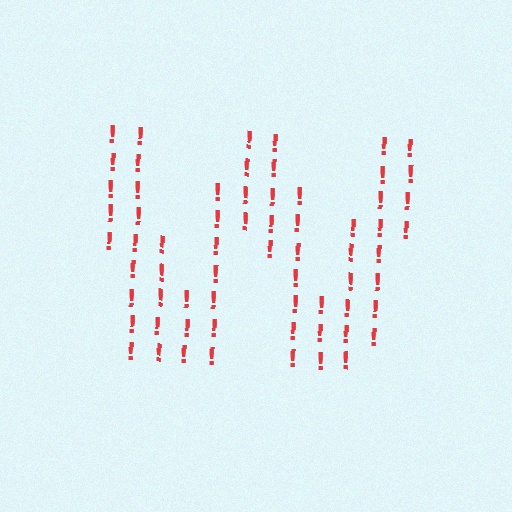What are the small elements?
The small elements are exclamation marks.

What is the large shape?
The large shape is the letter W.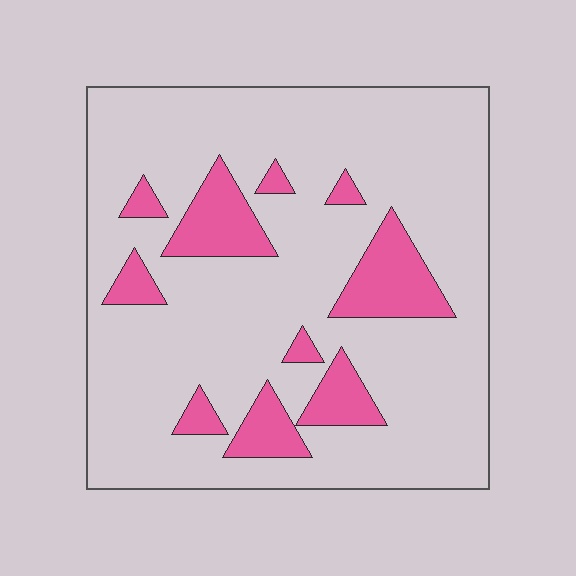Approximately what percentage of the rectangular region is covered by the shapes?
Approximately 15%.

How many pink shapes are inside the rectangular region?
10.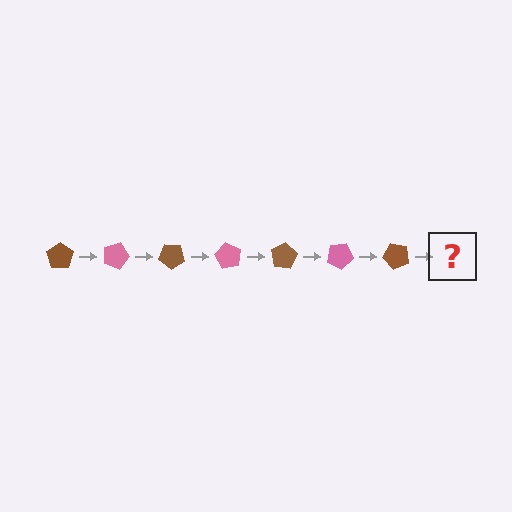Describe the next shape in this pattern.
It should be a pink pentagon, rotated 140 degrees from the start.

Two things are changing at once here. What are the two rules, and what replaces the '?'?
The two rules are that it rotates 20 degrees each step and the color cycles through brown and pink. The '?' should be a pink pentagon, rotated 140 degrees from the start.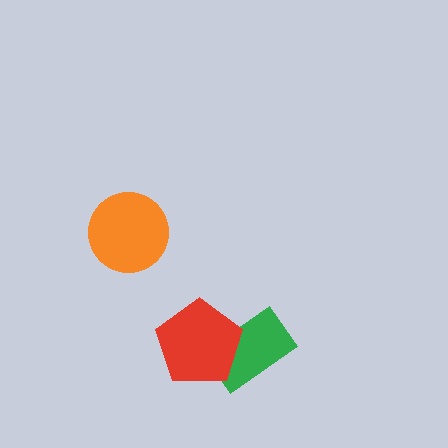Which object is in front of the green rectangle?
The red pentagon is in front of the green rectangle.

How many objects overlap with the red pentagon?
1 object overlaps with the red pentagon.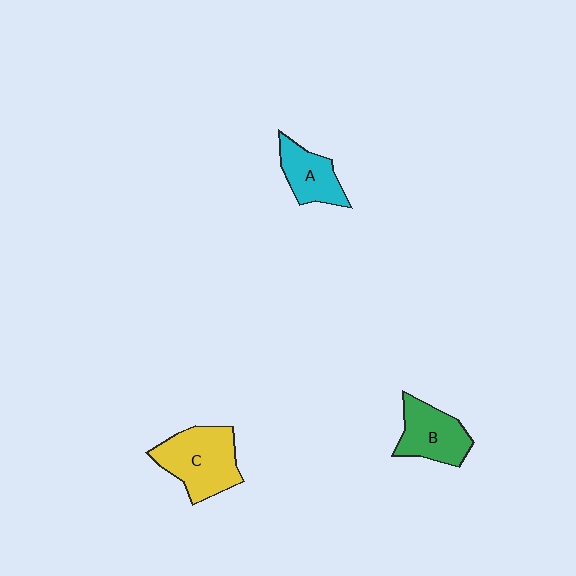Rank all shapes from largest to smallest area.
From largest to smallest: C (yellow), B (green), A (cyan).